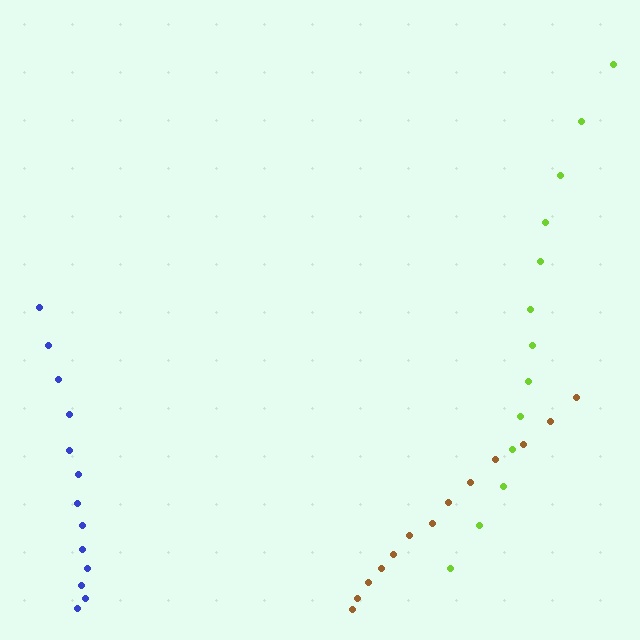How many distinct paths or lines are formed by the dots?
There are 3 distinct paths.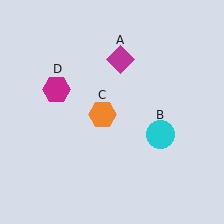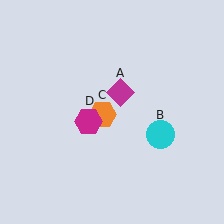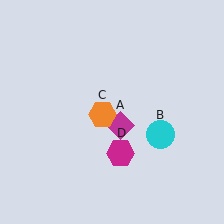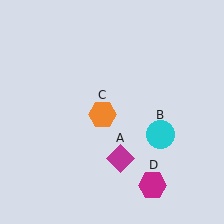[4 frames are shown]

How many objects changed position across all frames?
2 objects changed position: magenta diamond (object A), magenta hexagon (object D).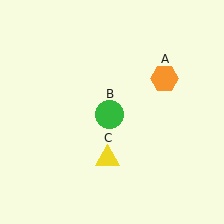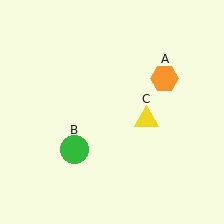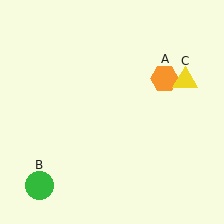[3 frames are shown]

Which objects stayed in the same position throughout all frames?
Orange hexagon (object A) remained stationary.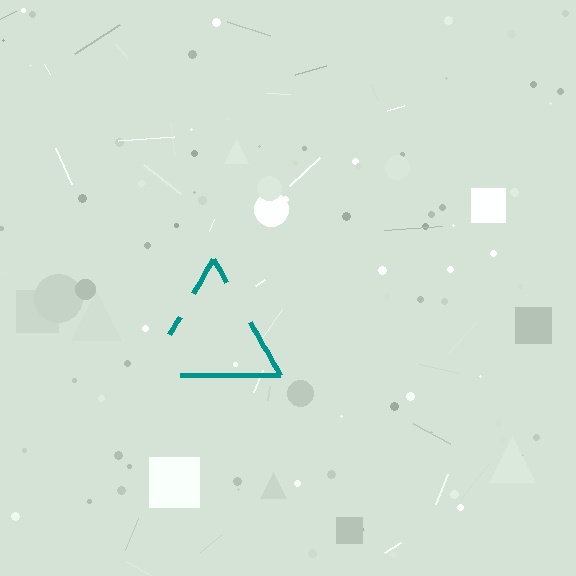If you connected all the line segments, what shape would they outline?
They would outline a triangle.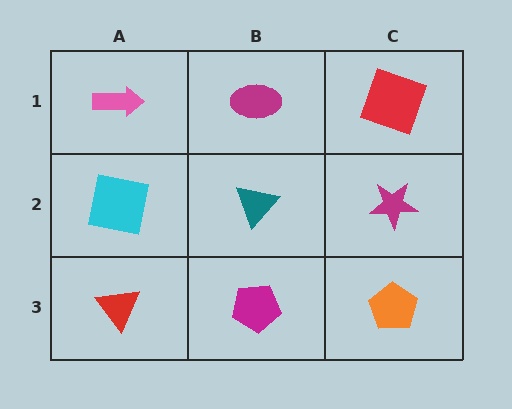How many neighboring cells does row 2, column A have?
3.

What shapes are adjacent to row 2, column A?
A pink arrow (row 1, column A), a red triangle (row 3, column A), a teal triangle (row 2, column B).